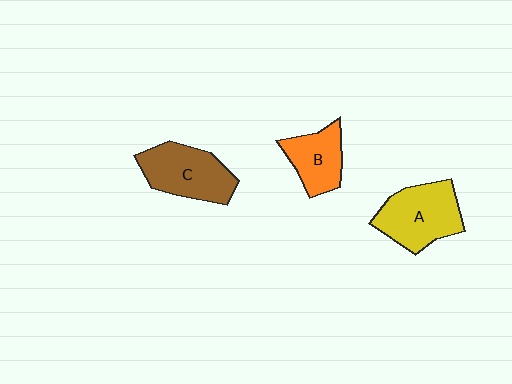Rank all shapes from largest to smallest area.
From largest to smallest: A (yellow), C (brown), B (orange).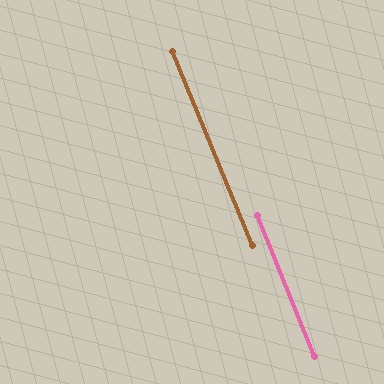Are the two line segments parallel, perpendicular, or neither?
Parallel — their directions differ by only 0.2°.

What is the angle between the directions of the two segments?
Approximately 0 degrees.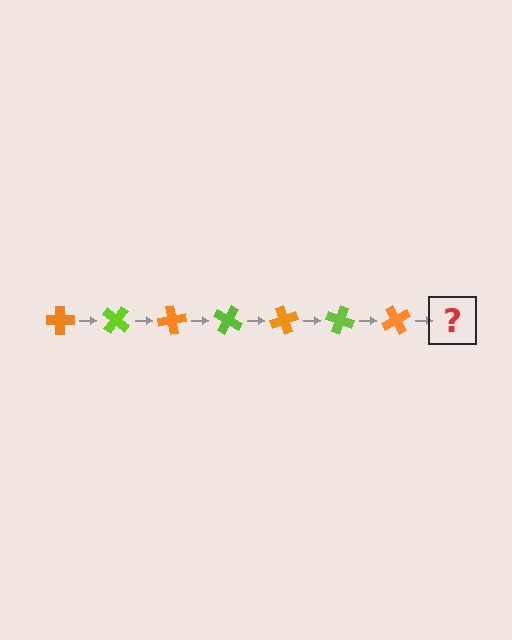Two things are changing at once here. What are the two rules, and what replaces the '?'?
The two rules are that it rotates 40 degrees each step and the color cycles through orange and lime. The '?' should be a lime cross, rotated 280 degrees from the start.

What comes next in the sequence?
The next element should be a lime cross, rotated 280 degrees from the start.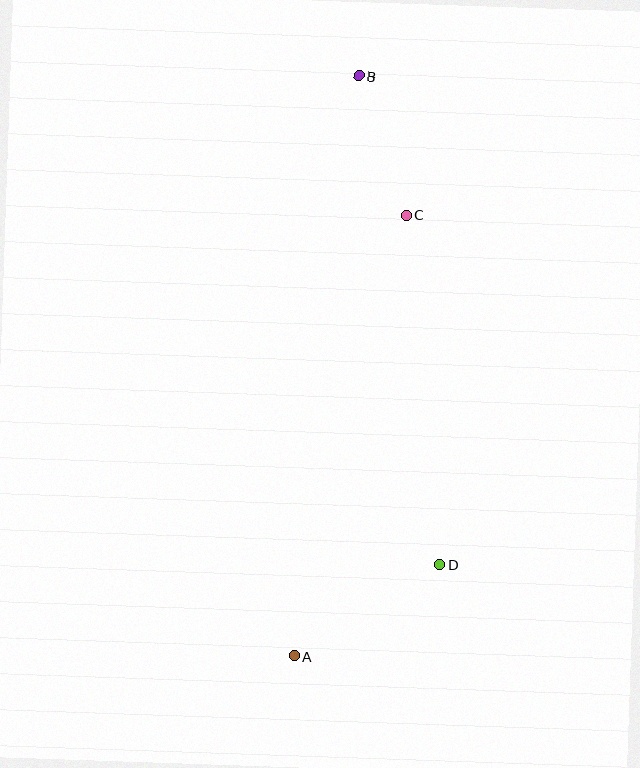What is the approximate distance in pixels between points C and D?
The distance between C and D is approximately 351 pixels.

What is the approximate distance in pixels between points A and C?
The distance between A and C is approximately 455 pixels.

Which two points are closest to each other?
Points B and C are closest to each other.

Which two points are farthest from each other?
Points A and B are farthest from each other.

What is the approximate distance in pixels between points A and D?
The distance between A and D is approximately 173 pixels.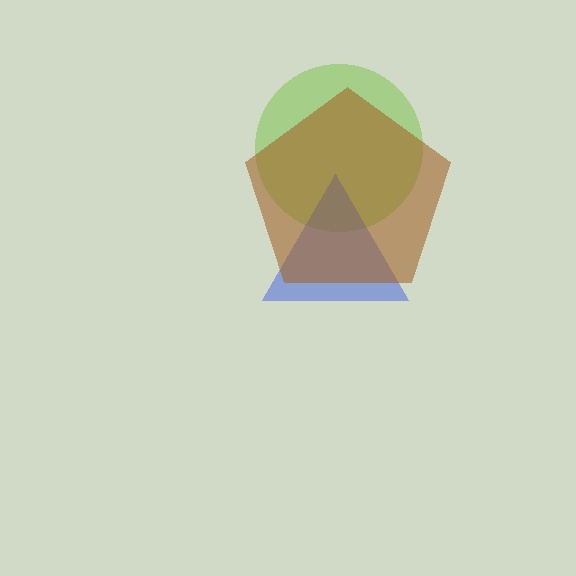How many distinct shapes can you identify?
There are 3 distinct shapes: a lime circle, a blue triangle, a brown pentagon.